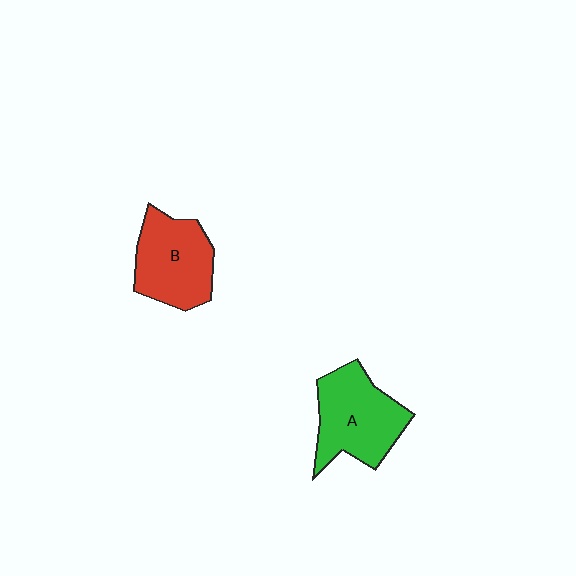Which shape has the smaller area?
Shape B (red).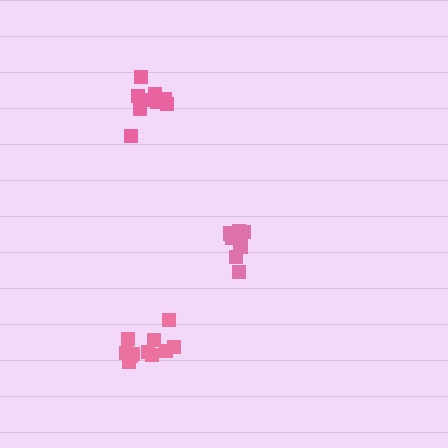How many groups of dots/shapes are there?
There are 3 groups.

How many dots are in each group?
Group 1: 10 dots, Group 2: 11 dots, Group 3: 10 dots (31 total).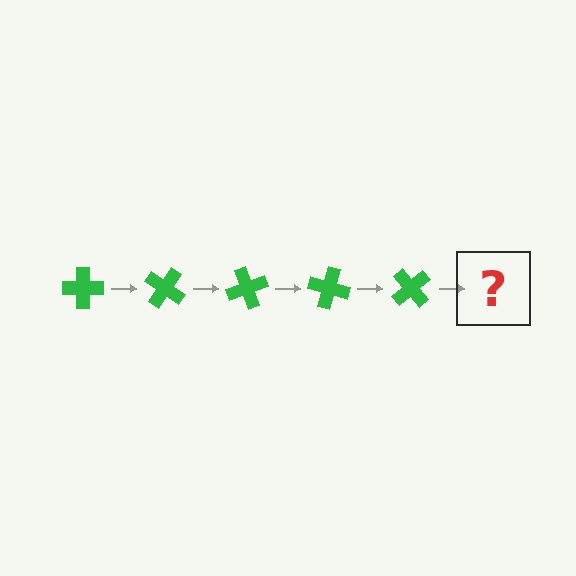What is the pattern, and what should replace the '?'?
The pattern is that the cross rotates 35 degrees each step. The '?' should be a green cross rotated 175 degrees.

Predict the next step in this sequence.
The next step is a green cross rotated 175 degrees.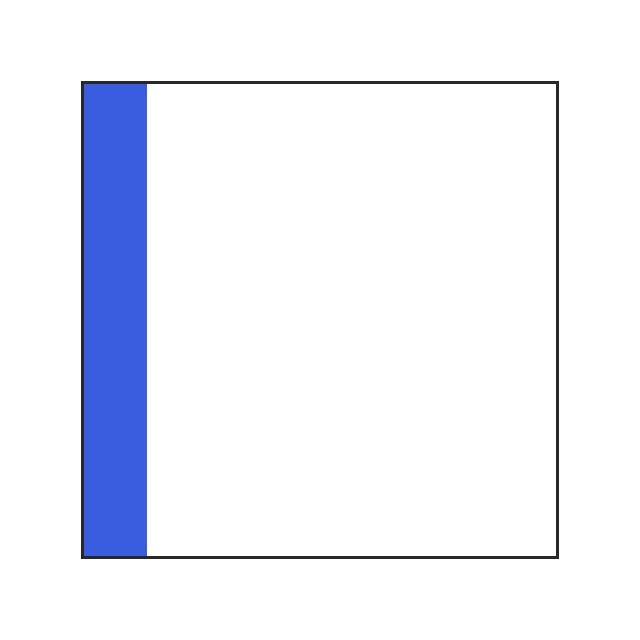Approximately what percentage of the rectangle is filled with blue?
Approximately 15%.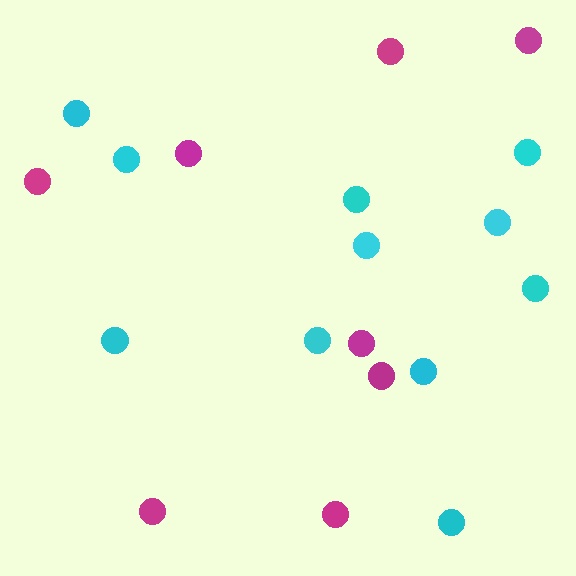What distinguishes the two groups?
There are 2 groups: one group of cyan circles (11) and one group of magenta circles (8).